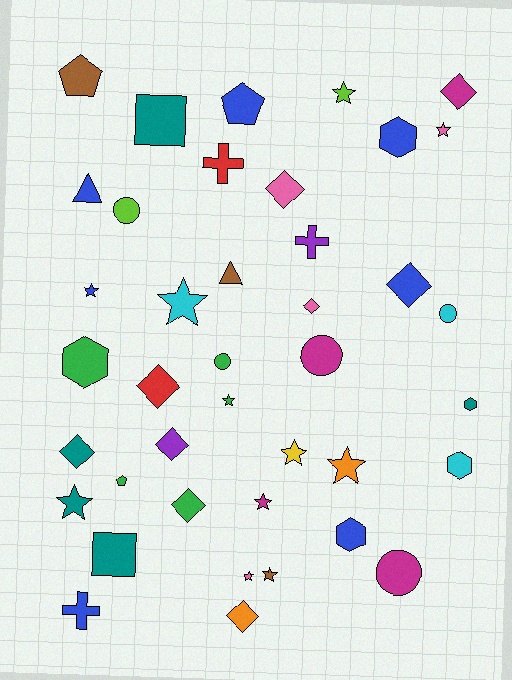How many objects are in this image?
There are 40 objects.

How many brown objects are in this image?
There are 3 brown objects.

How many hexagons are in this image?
There are 5 hexagons.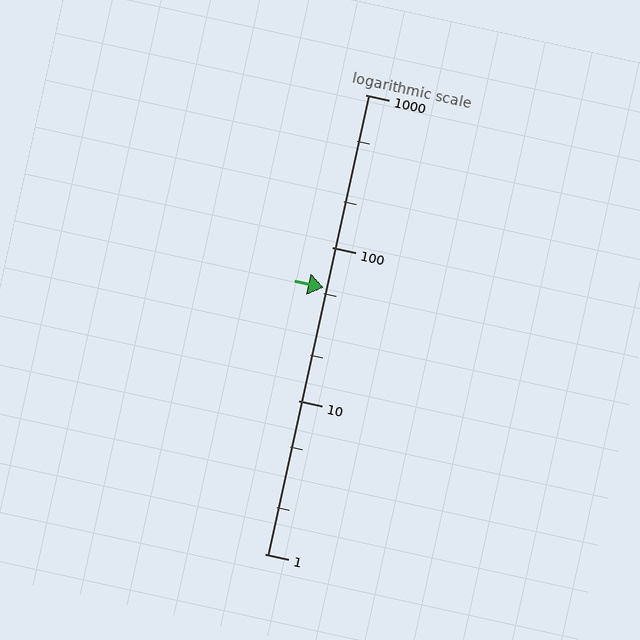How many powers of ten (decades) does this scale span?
The scale spans 3 decades, from 1 to 1000.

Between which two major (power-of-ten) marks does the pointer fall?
The pointer is between 10 and 100.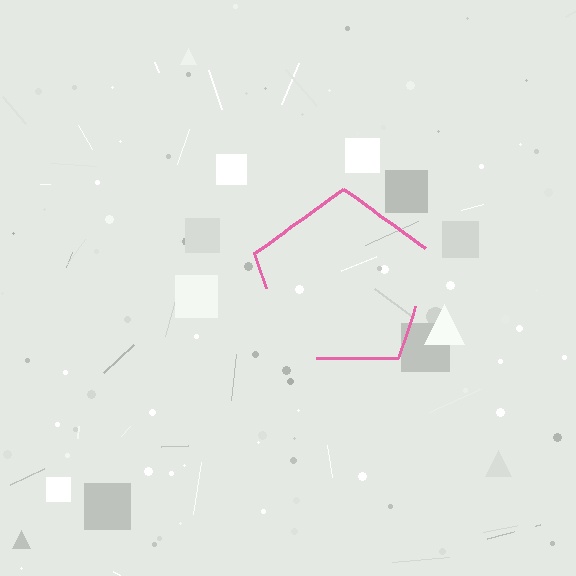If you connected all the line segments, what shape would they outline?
They would outline a pentagon.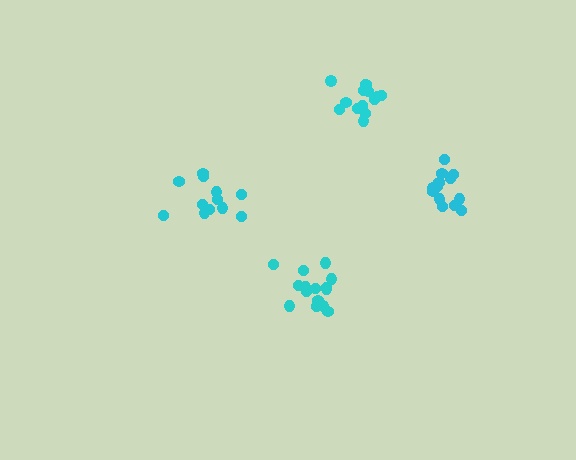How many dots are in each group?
Group 1: 14 dots, Group 2: 15 dots, Group 3: 12 dots, Group 4: 14 dots (55 total).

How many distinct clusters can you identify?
There are 4 distinct clusters.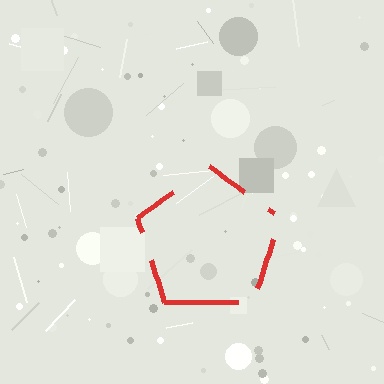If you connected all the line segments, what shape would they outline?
They would outline a pentagon.